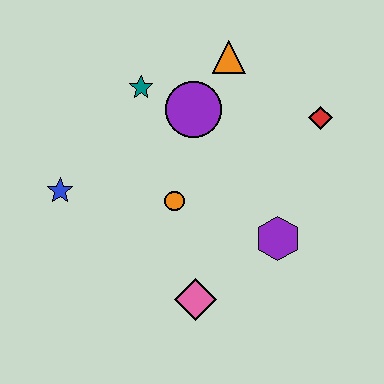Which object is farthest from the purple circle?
The pink diamond is farthest from the purple circle.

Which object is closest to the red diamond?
The orange triangle is closest to the red diamond.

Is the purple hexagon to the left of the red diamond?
Yes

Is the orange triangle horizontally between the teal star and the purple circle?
No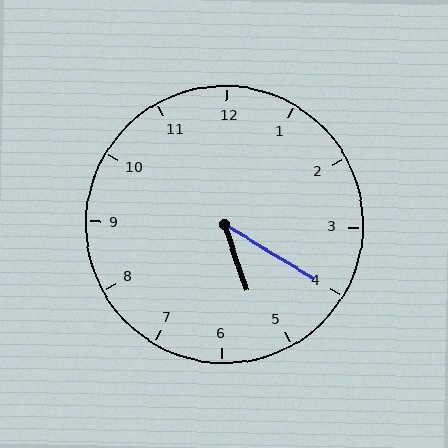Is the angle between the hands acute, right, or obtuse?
It is acute.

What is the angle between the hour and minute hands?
Approximately 40 degrees.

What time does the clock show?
5:20.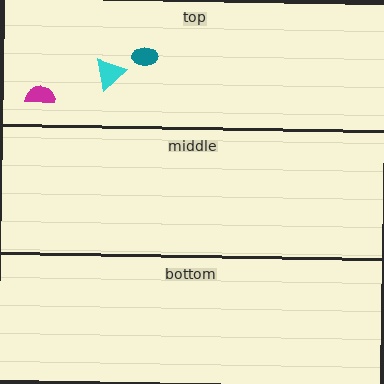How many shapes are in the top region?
3.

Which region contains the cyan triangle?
The top region.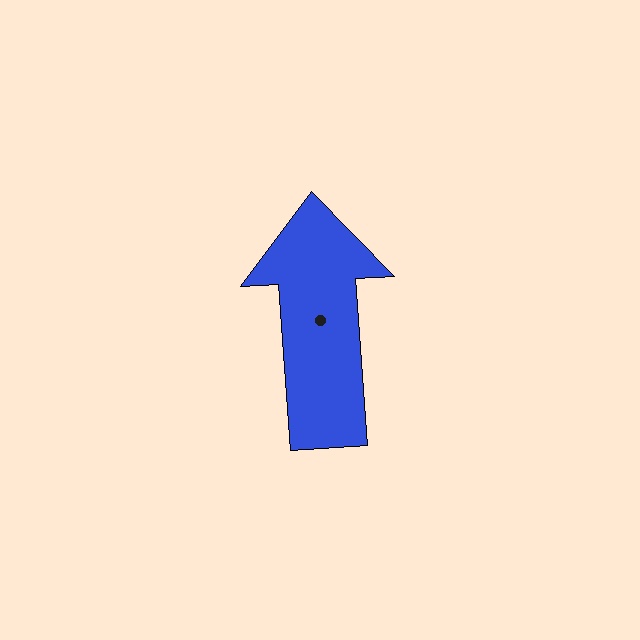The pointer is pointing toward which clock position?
Roughly 12 o'clock.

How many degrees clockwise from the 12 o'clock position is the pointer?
Approximately 356 degrees.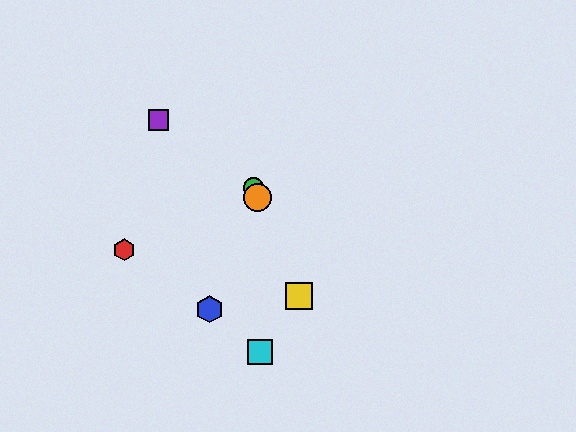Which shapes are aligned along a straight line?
The green circle, the yellow square, the orange circle are aligned along a straight line.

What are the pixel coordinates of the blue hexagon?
The blue hexagon is at (210, 309).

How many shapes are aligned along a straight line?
3 shapes (the green circle, the yellow square, the orange circle) are aligned along a straight line.